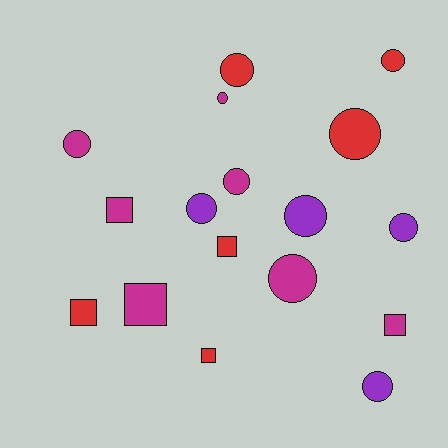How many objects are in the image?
There are 17 objects.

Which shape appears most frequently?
Circle, with 11 objects.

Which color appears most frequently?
Magenta, with 7 objects.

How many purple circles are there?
There are 4 purple circles.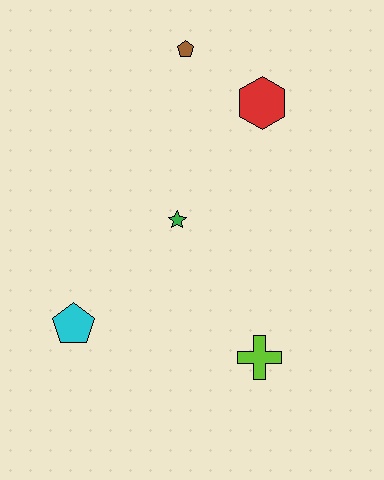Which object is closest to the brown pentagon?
The red hexagon is closest to the brown pentagon.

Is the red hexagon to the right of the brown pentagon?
Yes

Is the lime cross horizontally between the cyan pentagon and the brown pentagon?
No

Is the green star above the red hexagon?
No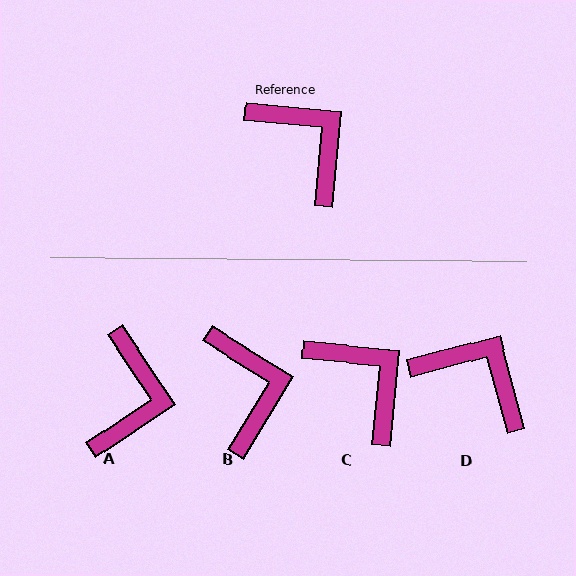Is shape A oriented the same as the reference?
No, it is off by about 50 degrees.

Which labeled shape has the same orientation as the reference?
C.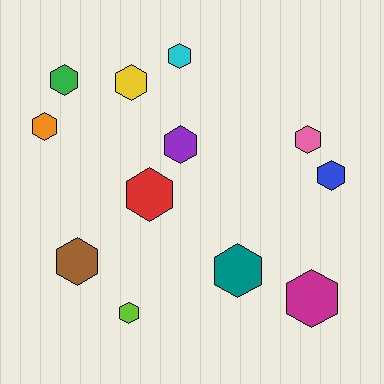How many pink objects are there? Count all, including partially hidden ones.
There is 1 pink object.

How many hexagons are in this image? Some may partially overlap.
There are 12 hexagons.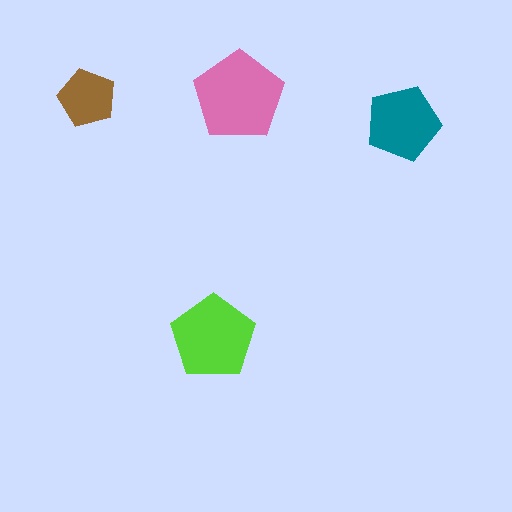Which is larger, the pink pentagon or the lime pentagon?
The pink one.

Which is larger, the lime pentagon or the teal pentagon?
The lime one.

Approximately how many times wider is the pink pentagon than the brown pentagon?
About 1.5 times wider.